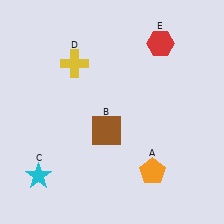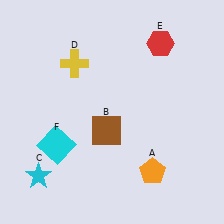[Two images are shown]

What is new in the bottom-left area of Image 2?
A cyan square (F) was added in the bottom-left area of Image 2.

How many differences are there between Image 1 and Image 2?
There is 1 difference between the two images.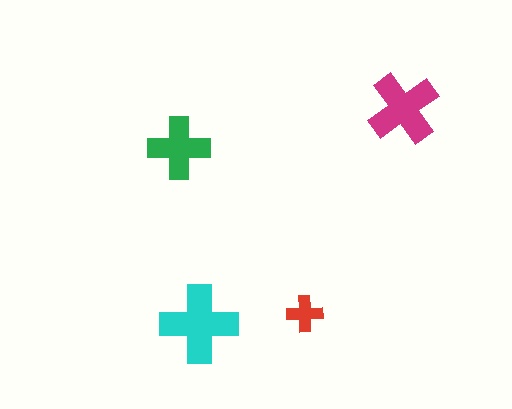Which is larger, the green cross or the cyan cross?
The cyan one.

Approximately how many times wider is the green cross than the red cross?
About 1.5 times wider.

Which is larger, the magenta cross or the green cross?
The magenta one.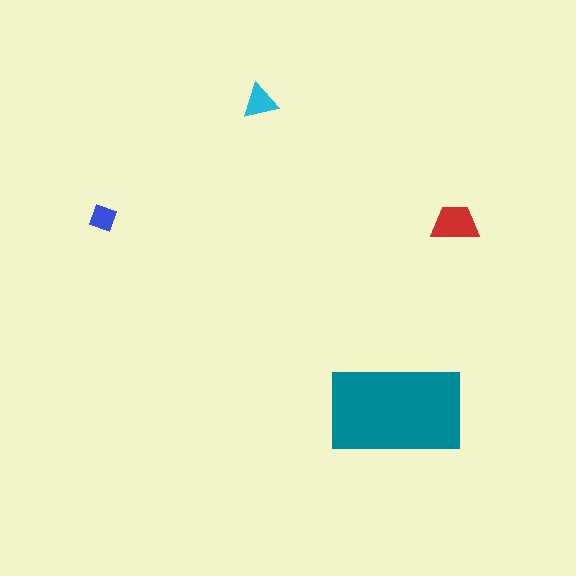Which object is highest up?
The cyan triangle is topmost.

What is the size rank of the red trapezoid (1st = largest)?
2nd.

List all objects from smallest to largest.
The blue diamond, the cyan triangle, the red trapezoid, the teal rectangle.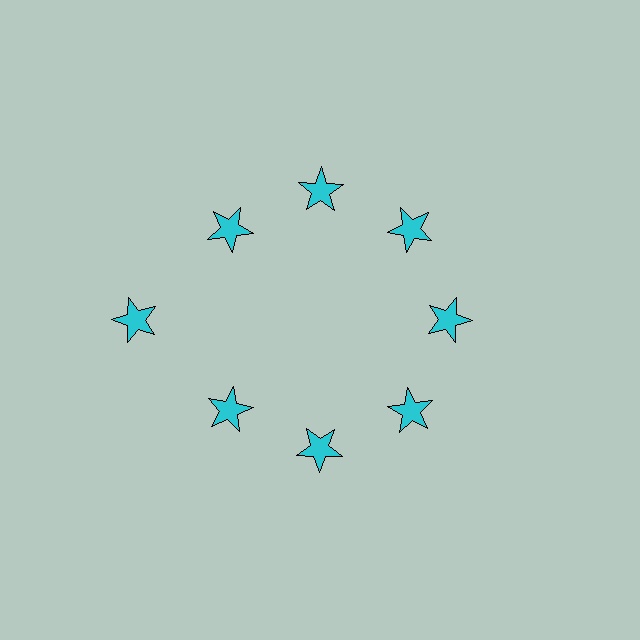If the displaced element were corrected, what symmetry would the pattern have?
It would have 8-fold rotational symmetry — the pattern would map onto itself every 45 degrees.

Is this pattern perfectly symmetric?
No. The 8 cyan stars are arranged in a ring, but one element near the 9 o'clock position is pushed outward from the center, breaking the 8-fold rotational symmetry.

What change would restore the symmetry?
The symmetry would be restored by moving it inward, back onto the ring so that all 8 stars sit at equal angles and equal distance from the center.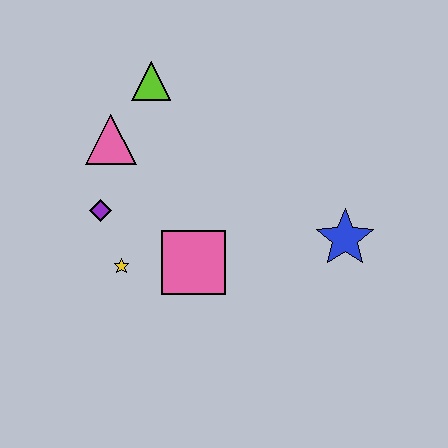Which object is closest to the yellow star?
The purple diamond is closest to the yellow star.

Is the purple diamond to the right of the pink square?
No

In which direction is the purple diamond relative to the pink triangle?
The purple diamond is below the pink triangle.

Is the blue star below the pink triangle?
Yes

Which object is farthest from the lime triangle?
The blue star is farthest from the lime triangle.